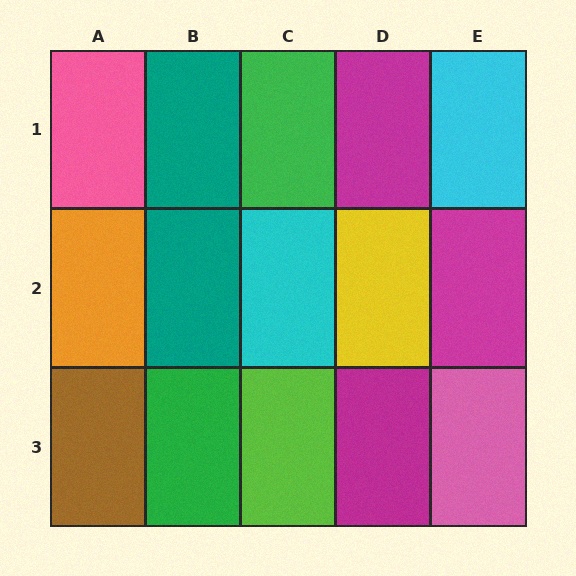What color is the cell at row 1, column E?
Cyan.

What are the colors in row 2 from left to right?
Orange, teal, cyan, yellow, magenta.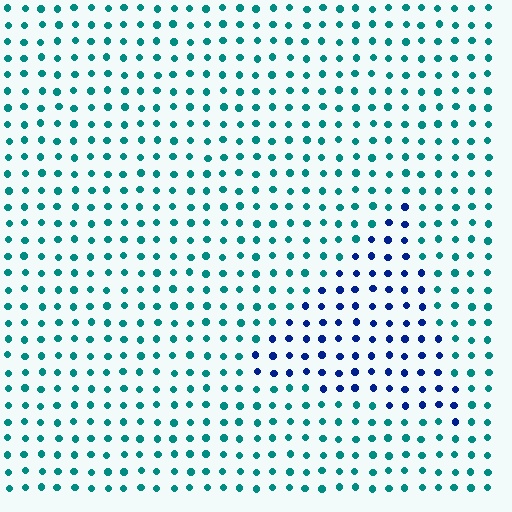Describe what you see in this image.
The image is filled with small teal elements in a uniform arrangement. A triangle-shaped region is visible where the elements are tinted to a slightly different hue, forming a subtle color boundary.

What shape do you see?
I see a triangle.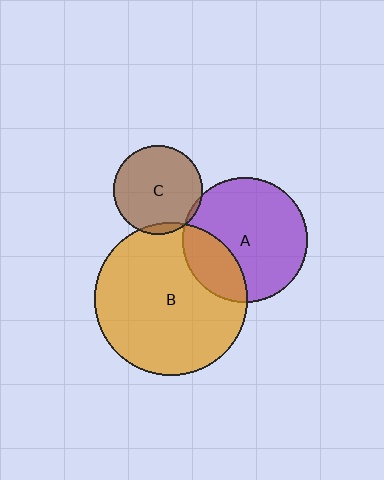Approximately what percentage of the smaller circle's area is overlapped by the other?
Approximately 25%.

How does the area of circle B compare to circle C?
Approximately 3.0 times.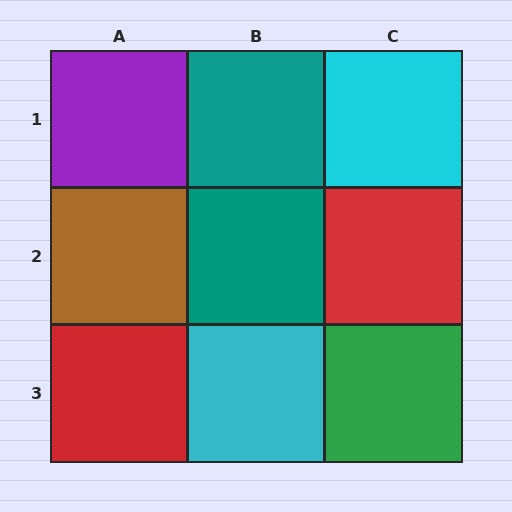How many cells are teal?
2 cells are teal.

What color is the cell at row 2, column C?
Red.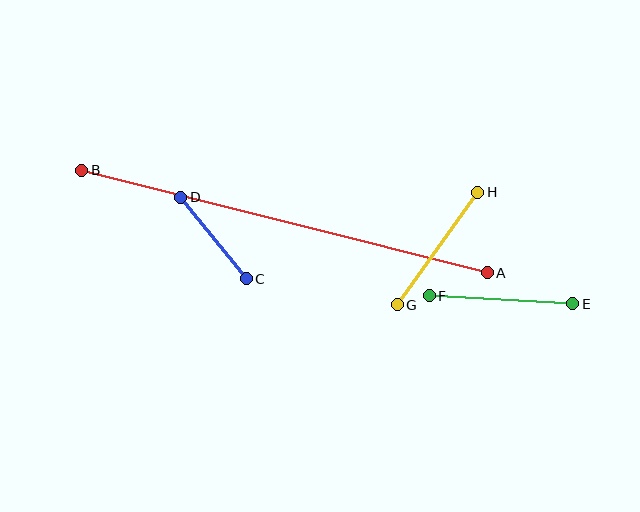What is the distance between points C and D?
The distance is approximately 105 pixels.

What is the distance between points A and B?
The distance is approximately 418 pixels.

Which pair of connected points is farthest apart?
Points A and B are farthest apart.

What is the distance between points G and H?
The distance is approximately 139 pixels.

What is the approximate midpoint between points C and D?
The midpoint is at approximately (214, 238) pixels.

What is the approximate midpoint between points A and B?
The midpoint is at approximately (285, 222) pixels.